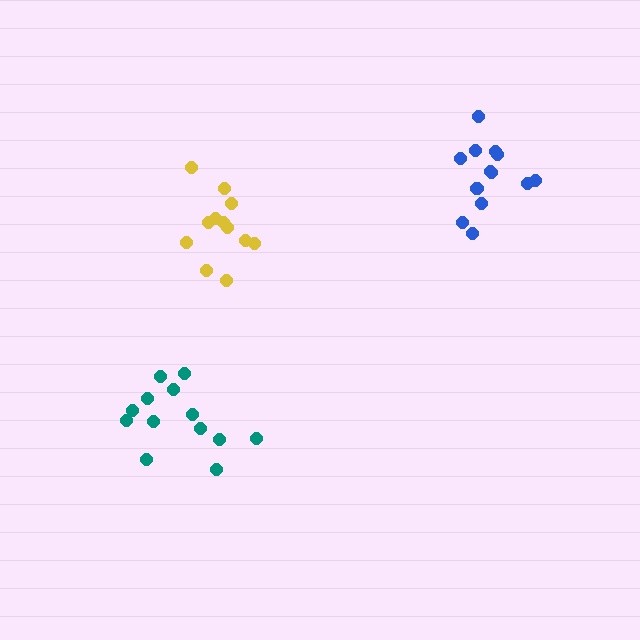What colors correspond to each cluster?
The clusters are colored: teal, blue, yellow.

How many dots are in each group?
Group 1: 13 dots, Group 2: 13 dots, Group 3: 12 dots (38 total).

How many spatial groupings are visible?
There are 3 spatial groupings.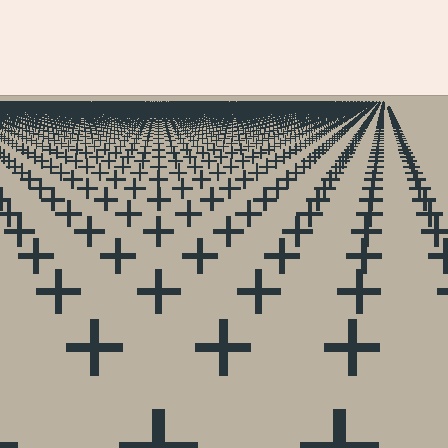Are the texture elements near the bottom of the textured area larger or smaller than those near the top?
Larger. Near the bottom, elements are closer to the viewer and appear at a bigger on-screen size.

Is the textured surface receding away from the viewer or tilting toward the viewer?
The surface is receding away from the viewer. Texture elements get smaller and denser toward the top.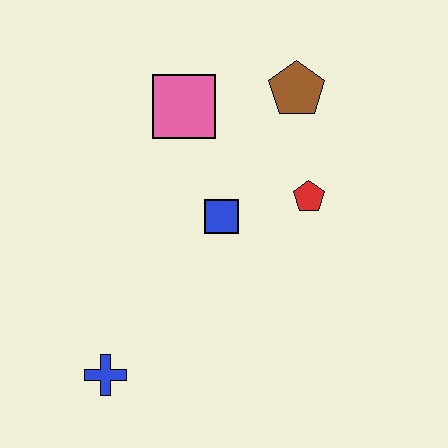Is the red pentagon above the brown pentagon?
No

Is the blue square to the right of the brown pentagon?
No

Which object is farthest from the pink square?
The blue cross is farthest from the pink square.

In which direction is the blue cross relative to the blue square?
The blue cross is below the blue square.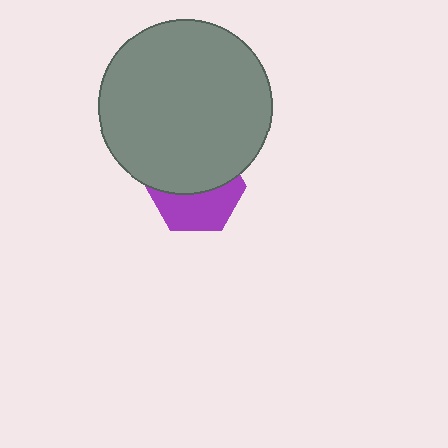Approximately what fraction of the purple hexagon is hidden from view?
Roughly 53% of the purple hexagon is hidden behind the gray circle.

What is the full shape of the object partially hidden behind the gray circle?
The partially hidden object is a purple hexagon.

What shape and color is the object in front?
The object in front is a gray circle.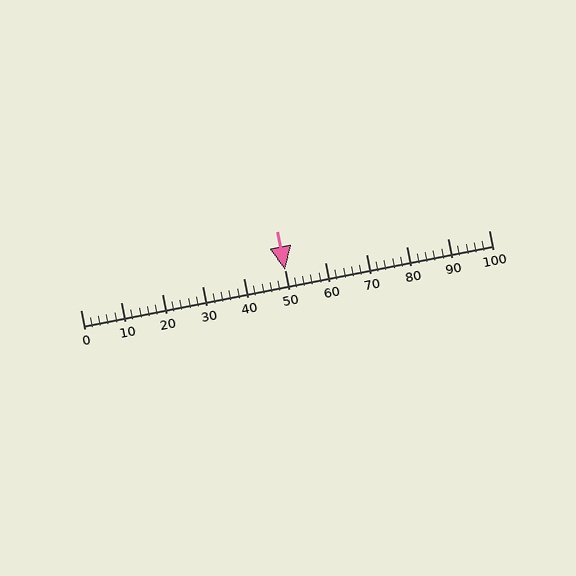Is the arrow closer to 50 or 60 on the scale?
The arrow is closer to 50.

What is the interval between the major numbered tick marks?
The major tick marks are spaced 10 units apart.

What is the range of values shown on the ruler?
The ruler shows values from 0 to 100.